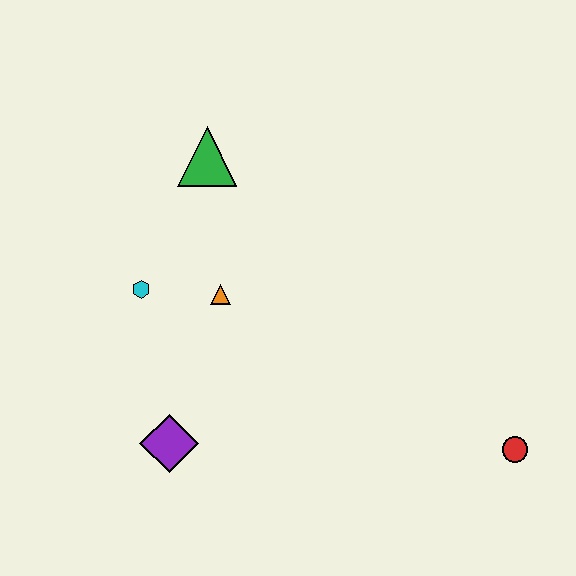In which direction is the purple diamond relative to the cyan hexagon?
The purple diamond is below the cyan hexagon.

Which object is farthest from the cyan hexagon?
The red circle is farthest from the cyan hexagon.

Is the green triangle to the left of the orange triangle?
Yes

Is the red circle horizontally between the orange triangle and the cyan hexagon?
No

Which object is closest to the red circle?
The orange triangle is closest to the red circle.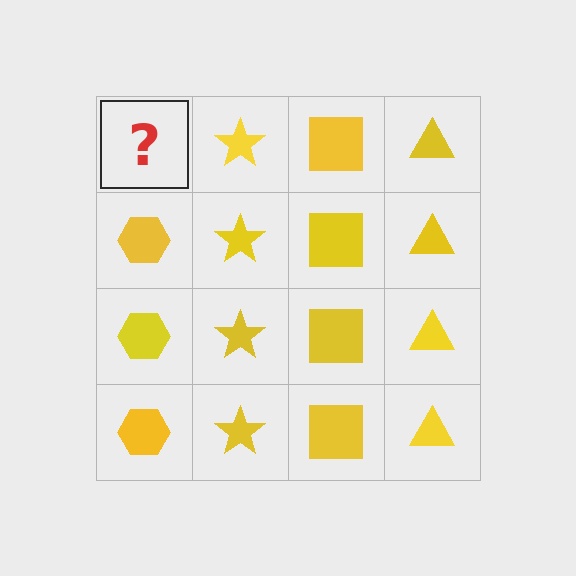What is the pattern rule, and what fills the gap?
The rule is that each column has a consistent shape. The gap should be filled with a yellow hexagon.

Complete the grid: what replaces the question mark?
The question mark should be replaced with a yellow hexagon.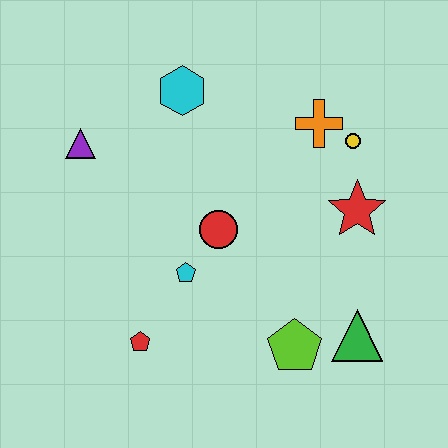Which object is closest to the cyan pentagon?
The red circle is closest to the cyan pentagon.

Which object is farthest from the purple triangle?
The green triangle is farthest from the purple triangle.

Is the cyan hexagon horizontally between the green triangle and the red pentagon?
Yes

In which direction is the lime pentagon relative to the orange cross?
The lime pentagon is below the orange cross.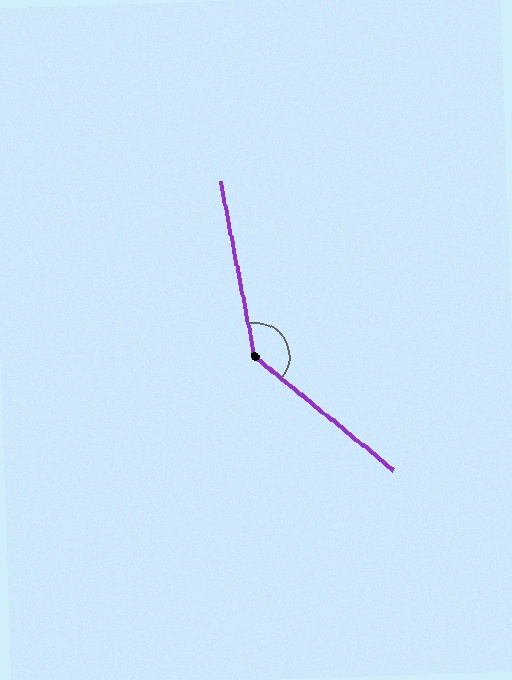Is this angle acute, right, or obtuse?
It is obtuse.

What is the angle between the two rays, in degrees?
Approximately 140 degrees.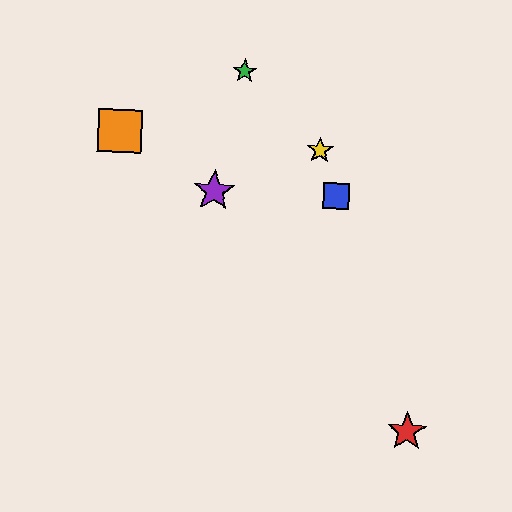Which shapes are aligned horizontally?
The blue square, the purple star are aligned horizontally.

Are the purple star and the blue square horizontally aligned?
Yes, both are at y≈191.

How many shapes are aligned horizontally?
2 shapes (the blue square, the purple star) are aligned horizontally.